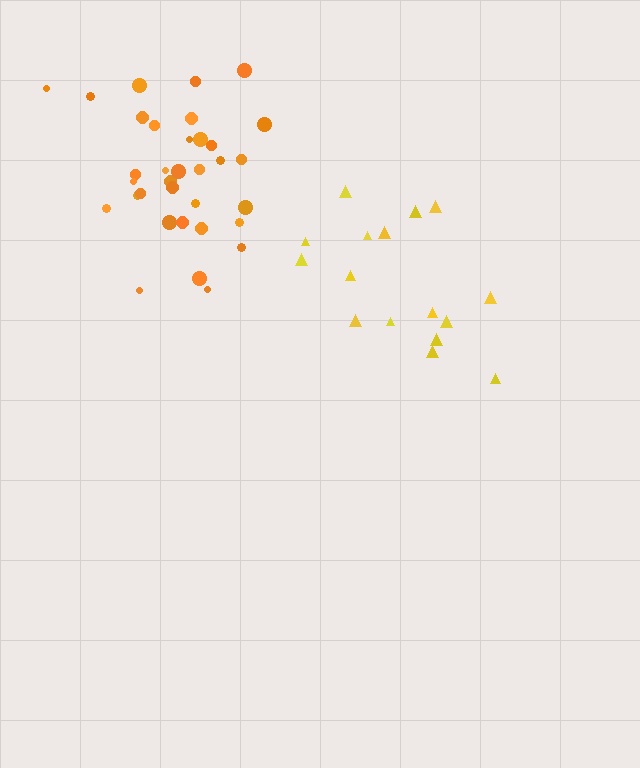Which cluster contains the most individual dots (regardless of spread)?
Orange (34).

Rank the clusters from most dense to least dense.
orange, yellow.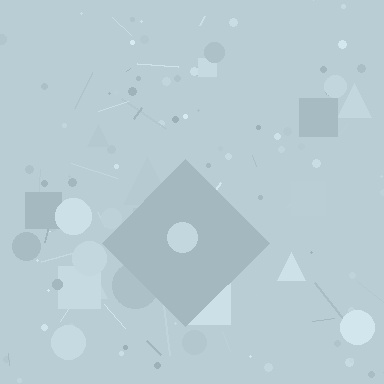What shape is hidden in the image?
A diamond is hidden in the image.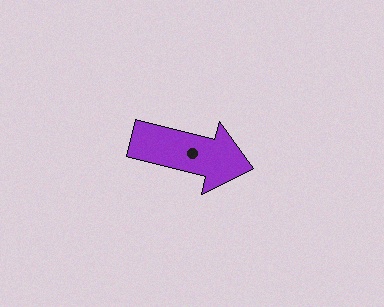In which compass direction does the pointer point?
East.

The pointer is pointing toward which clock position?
Roughly 3 o'clock.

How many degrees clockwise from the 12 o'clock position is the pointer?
Approximately 104 degrees.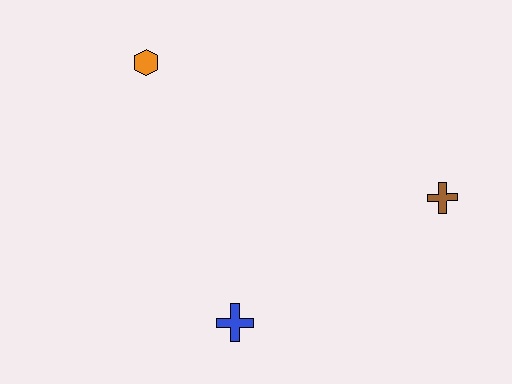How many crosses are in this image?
There are 2 crosses.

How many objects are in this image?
There are 3 objects.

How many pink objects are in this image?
There are no pink objects.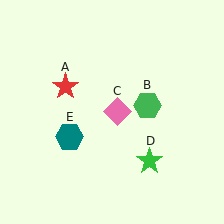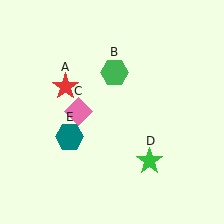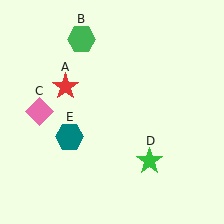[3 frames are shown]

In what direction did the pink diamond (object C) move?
The pink diamond (object C) moved left.